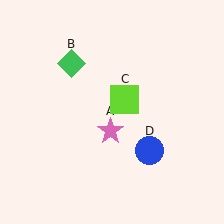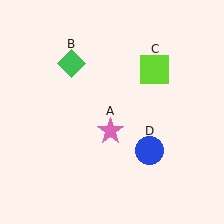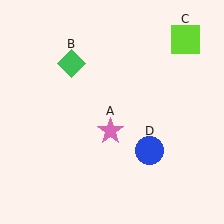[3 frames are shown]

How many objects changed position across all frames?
1 object changed position: lime square (object C).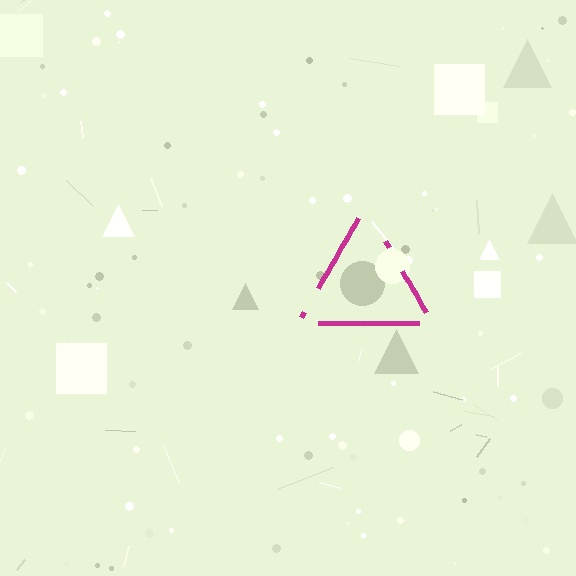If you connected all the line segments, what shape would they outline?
They would outline a triangle.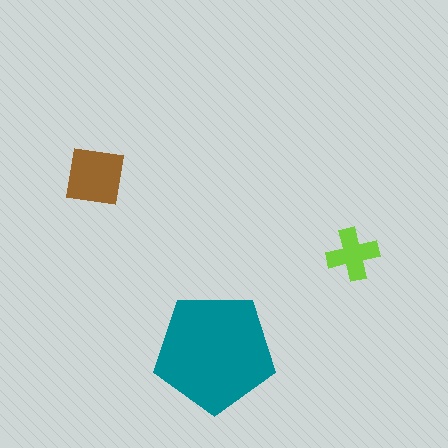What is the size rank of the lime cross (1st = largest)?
3rd.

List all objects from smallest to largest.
The lime cross, the brown square, the teal pentagon.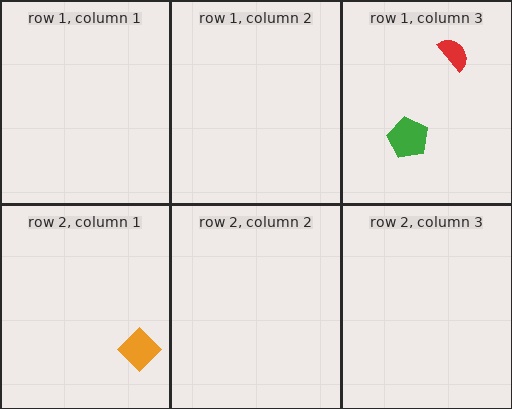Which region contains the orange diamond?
The row 2, column 1 region.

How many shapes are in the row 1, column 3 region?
2.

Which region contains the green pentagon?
The row 1, column 3 region.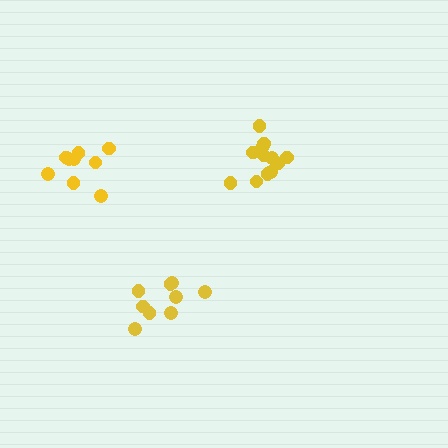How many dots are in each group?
Group 1: 9 dots, Group 2: 12 dots, Group 3: 9 dots (30 total).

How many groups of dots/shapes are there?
There are 3 groups.